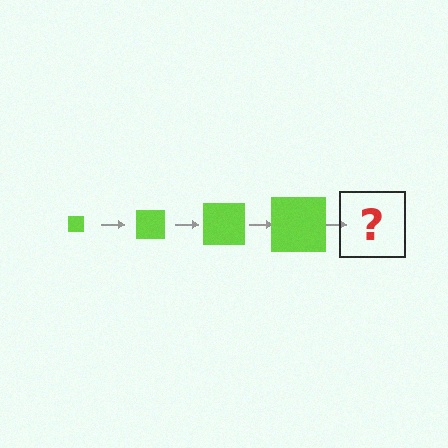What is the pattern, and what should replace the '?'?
The pattern is that the square gets progressively larger each step. The '?' should be a lime square, larger than the previous one.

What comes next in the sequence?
The next element should be a lime square, larger than the previous one.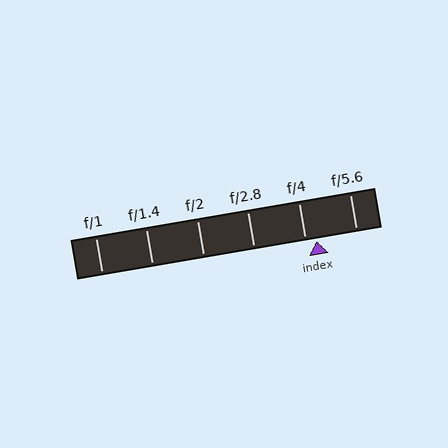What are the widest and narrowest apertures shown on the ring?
The widest aperture shown is f/1 and the narrowest is f/5.6.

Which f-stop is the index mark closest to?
The index mark is closest to f/4.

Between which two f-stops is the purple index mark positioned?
The index mark is between f/4 and f/5.6.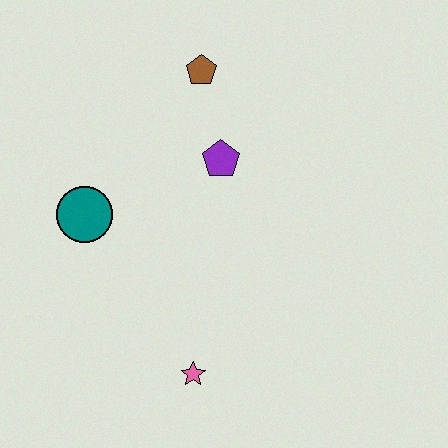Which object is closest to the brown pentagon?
The purple pentagon is closest to the brown pentagon.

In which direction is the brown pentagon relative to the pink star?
The brown pentagon is above the pink star.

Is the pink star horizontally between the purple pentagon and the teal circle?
Yes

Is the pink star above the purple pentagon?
No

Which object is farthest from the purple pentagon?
The pink star is farthest from the purple pentagon.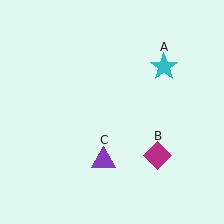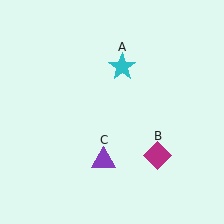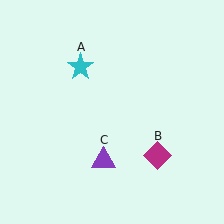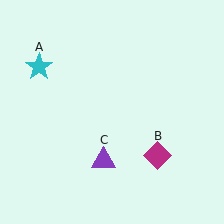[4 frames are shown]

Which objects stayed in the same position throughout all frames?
Magenta diamond (object B) and purple triangle (object C) remained stationary.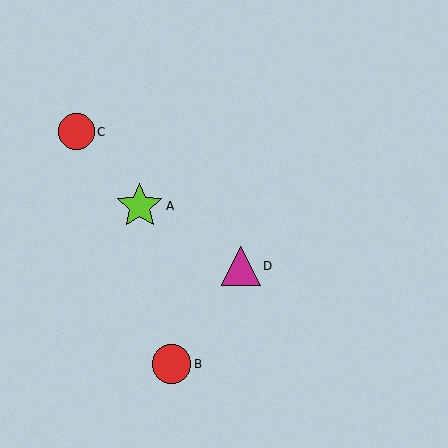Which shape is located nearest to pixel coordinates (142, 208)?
The lime star (labeled A) at (140, 206) is nearest to that location.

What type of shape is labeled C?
Shape C is a red circle.